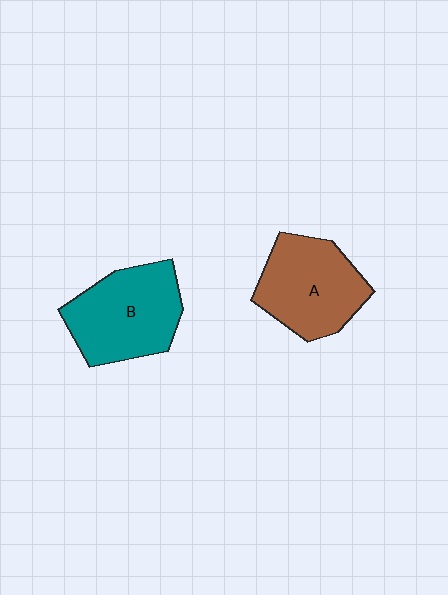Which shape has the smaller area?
Shape A (brown).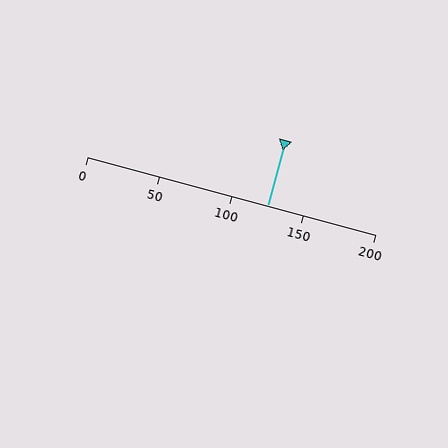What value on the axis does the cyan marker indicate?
The marker indicates approximately 125.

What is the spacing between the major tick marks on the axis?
The major ticks are spaced 50 apart.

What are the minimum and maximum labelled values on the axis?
The axis runs from 0 to 200.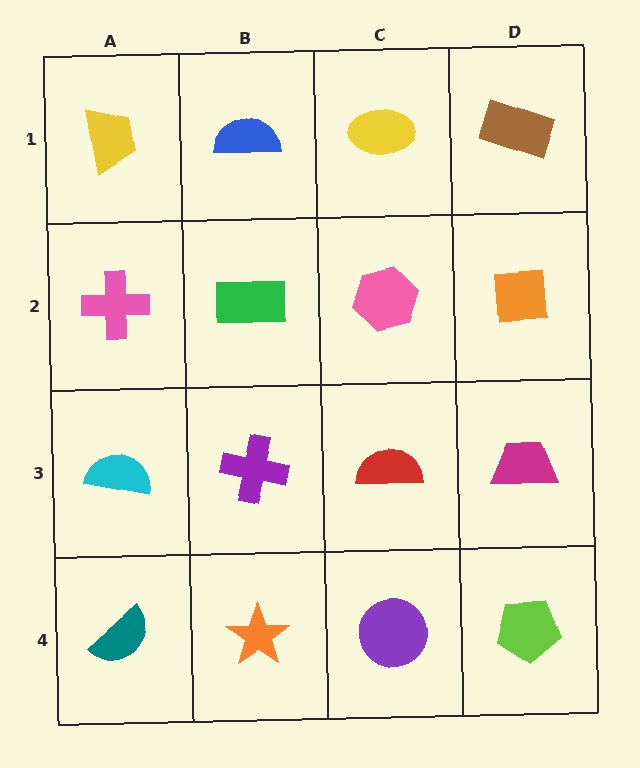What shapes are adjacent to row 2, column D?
A brown rectangle (row 1, column D), a magenta trapezoid (row 3, column D), a pink hexagon (row 2, column C).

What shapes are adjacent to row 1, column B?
A green rectangle (row 2, column B), a yellow trapezoid (row 1, column A), a yellow ellipse (row 1, column C).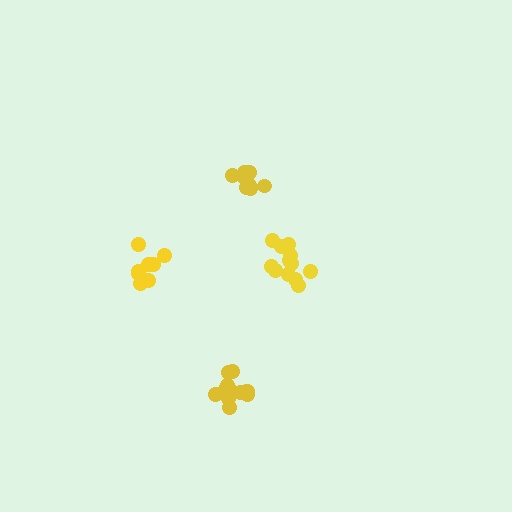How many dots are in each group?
Group 1: 12 dots, Group 2: 12 dots, Group 3: 8 dots, Group 4: 9 dots (41 total).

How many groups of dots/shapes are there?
There are 4 groups.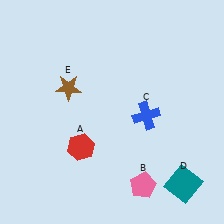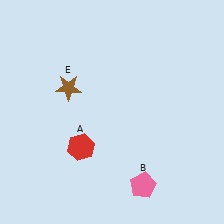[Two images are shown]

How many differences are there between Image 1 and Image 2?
There are 2 differences between the two images.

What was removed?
The blue cross (C), the teal square (D) were removed in Image 2.